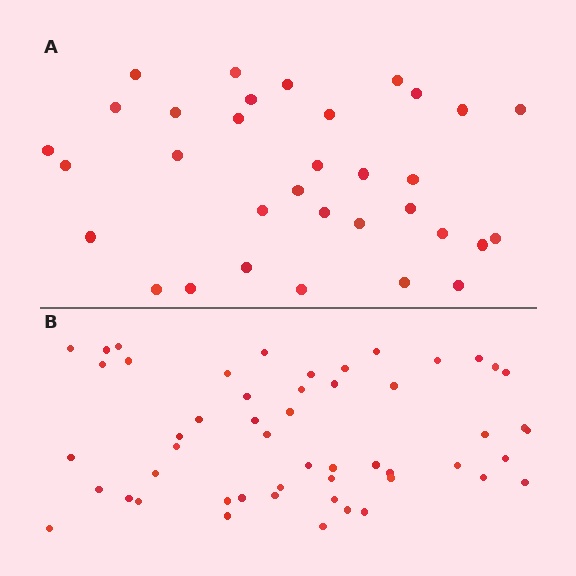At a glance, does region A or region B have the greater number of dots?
Region B (the bottom region) has more dots.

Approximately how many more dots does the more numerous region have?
Region B has approximately 20 more dots than region A.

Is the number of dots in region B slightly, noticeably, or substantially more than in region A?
Region B has substantially more. The ratio is roughly 1.6 to 1.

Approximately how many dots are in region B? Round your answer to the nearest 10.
About 50 dots. (The exact count is 52, which rounds to 50.)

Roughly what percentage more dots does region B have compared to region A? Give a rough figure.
About 60% more.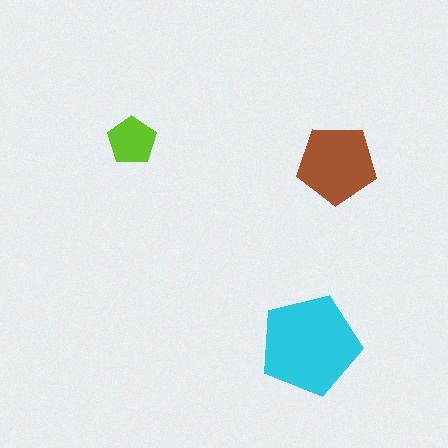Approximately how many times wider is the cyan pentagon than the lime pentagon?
About 2 times wider.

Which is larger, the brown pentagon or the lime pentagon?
The brown one.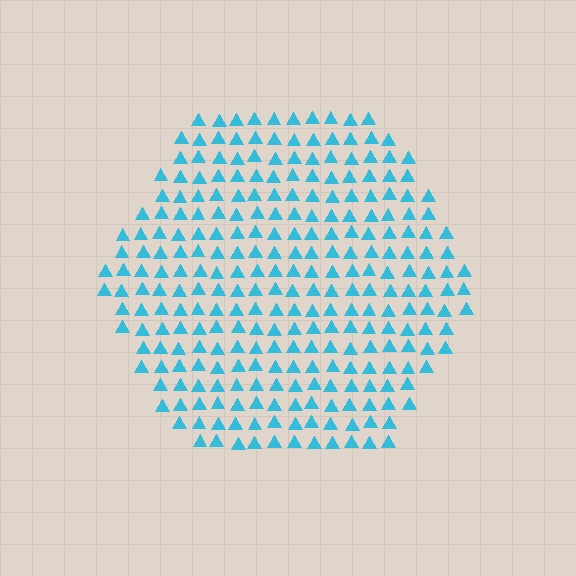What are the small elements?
The small elements are triangles.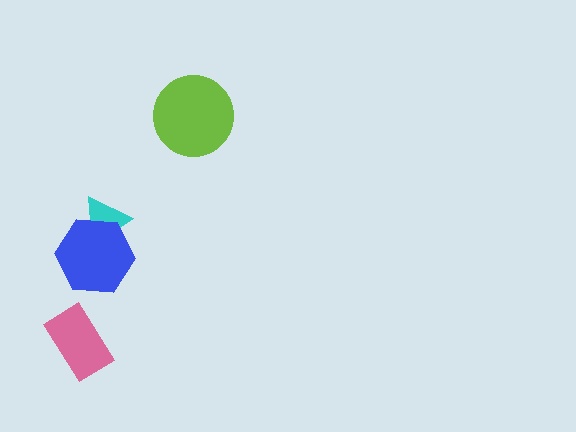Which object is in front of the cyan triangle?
The blue hexagon is in front of the cyan triangle.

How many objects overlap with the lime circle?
0 objects overlap with the lime circle.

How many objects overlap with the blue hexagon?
1 object overlaps with the blue hexagon.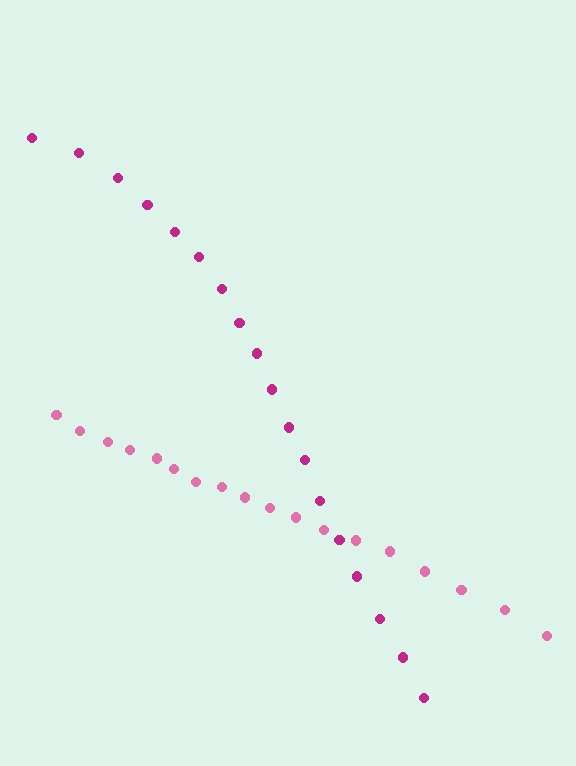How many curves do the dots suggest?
There are 2 distinct paths.